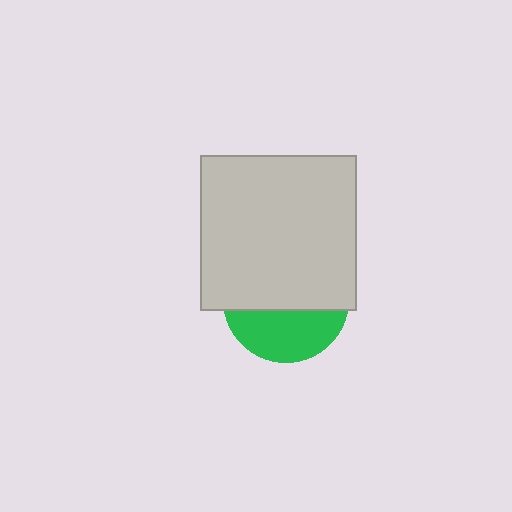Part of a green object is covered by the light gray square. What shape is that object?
It is a circle.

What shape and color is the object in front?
The object in front is a light gray square.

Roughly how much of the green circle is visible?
A small part of it is visible (roughly 38%).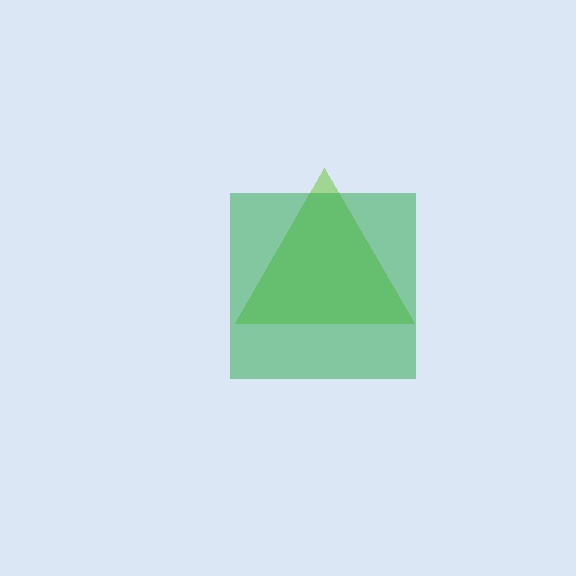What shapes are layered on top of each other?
The layered shapes are: a lime triangle, a green square.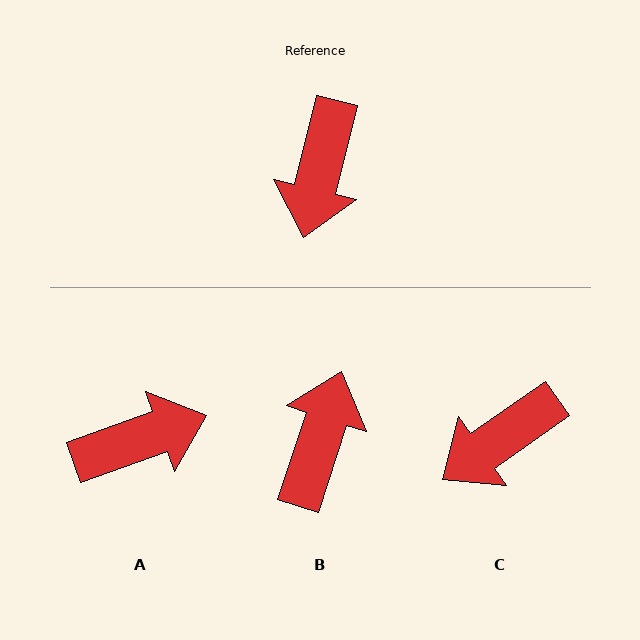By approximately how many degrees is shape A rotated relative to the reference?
Approximately 123 degrees counter-clockwise.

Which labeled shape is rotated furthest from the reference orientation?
B, about 176 degrees away.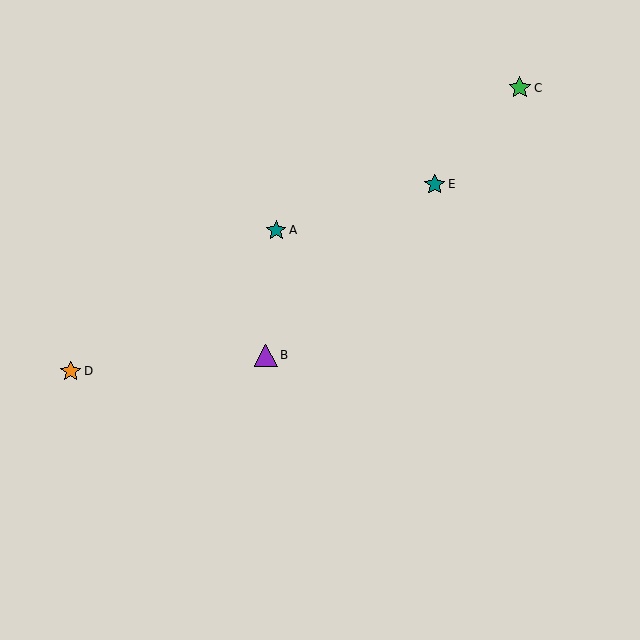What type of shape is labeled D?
Shape D is an orange star.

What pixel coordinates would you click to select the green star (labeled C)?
Click at (520, 88) to select the green star C.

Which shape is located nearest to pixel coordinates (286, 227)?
The teal star (labeled A) at (276, 230) is nearest to that location.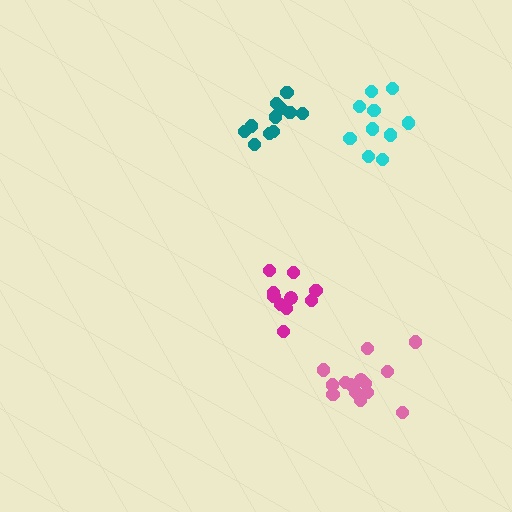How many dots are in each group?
Group 1: 11 dots, Group 2: 14 dots, Group 3: 11 dots, Group 4: 10 dots (46 total).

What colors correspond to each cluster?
The clusters are colored: cyan, pink, teal, magenta.